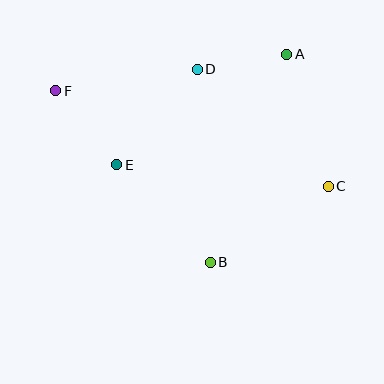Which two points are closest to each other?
Points A and D are closest to each other.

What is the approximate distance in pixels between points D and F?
The distance between D and F is approximately 143 pixels.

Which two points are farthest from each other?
Points C and F are farthest from each other.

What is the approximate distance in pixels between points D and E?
The distance between D and E is approximately 125 pixels.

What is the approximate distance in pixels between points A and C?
The distance between A and C is approximately 138 pixels.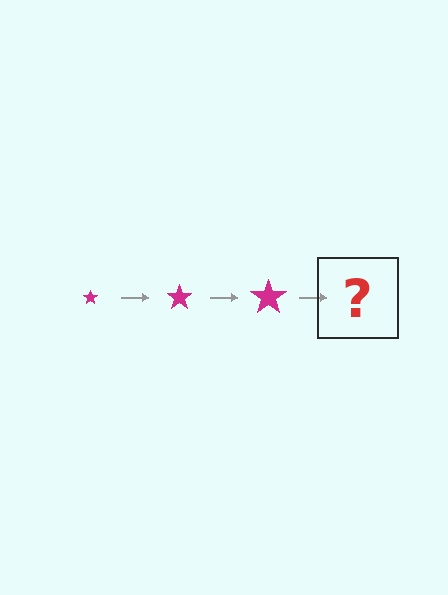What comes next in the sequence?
The next element should be a magenta star, larger than the previous one.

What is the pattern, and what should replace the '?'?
The pattern is that the star gets progressively larger each step. The '?' should be a magenta star, larger than the previous one.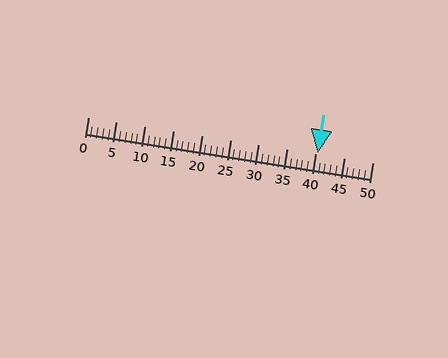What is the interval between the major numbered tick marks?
The major tick marks are spaced 5 units apart.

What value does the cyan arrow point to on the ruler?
The cyan arrow points to approximately 40.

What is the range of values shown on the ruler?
The ruler shows values from 0 to 50.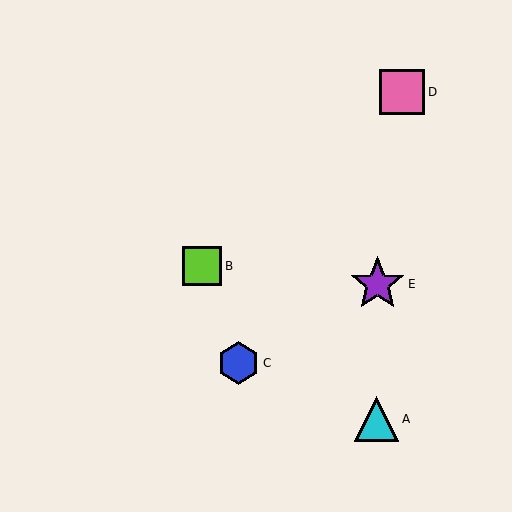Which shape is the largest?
The purple star (labeled E) is the largest.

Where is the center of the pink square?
The center of the pink square is at (402, 92).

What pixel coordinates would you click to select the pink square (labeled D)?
Click at (402, 92) to select the pink square D.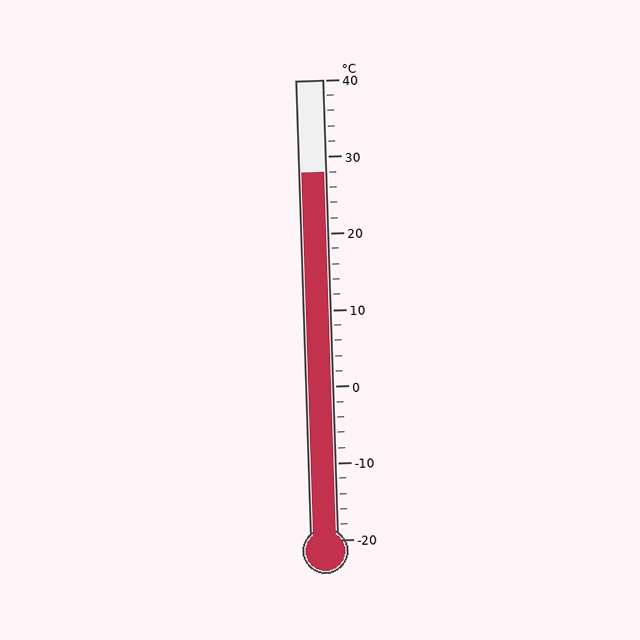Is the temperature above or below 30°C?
The temperature is below 30°C.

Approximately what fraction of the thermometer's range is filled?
The thermometer is filled to approximately 80% of its range.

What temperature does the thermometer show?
The thermometer shows approximately 28°C.